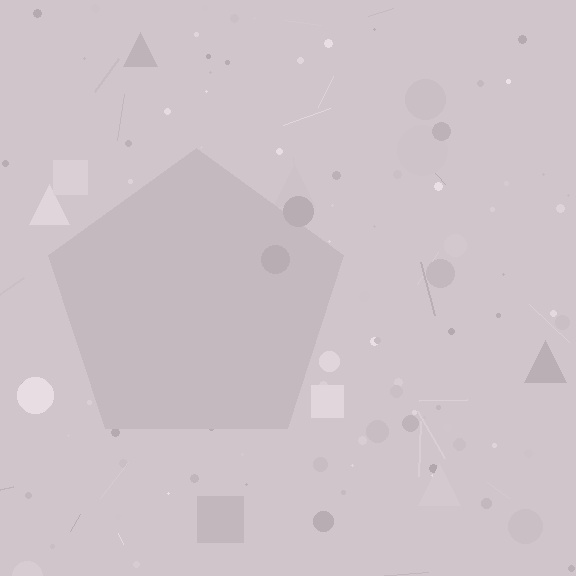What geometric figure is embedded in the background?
A pentagon is embedded in the background.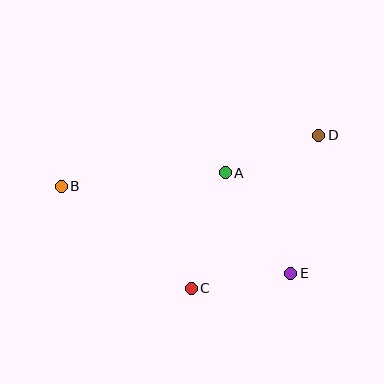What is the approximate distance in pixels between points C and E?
The distance between C and E is approximately 101 pixels.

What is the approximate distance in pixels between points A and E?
The distance between A and E is approximately 120 pixels.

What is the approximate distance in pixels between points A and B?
The distance between A and B is approximately 165 pixels.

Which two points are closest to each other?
Points A and D are closest to each other.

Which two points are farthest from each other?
Points B and D are farthest from each other.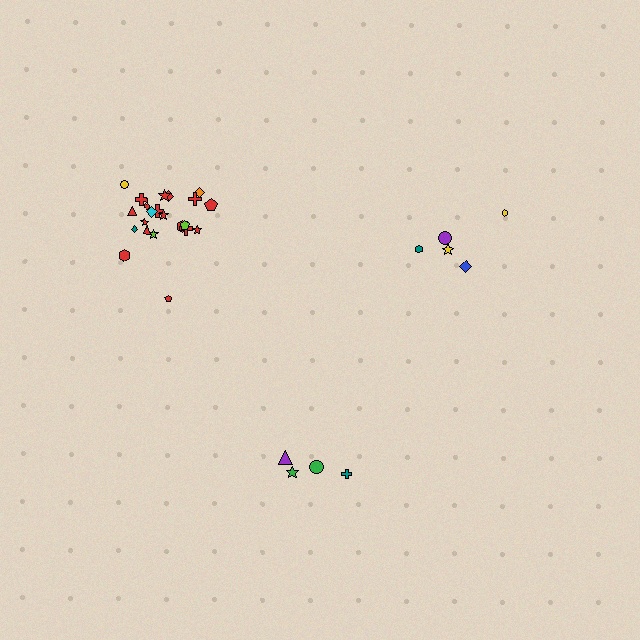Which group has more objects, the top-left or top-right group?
The top-left group.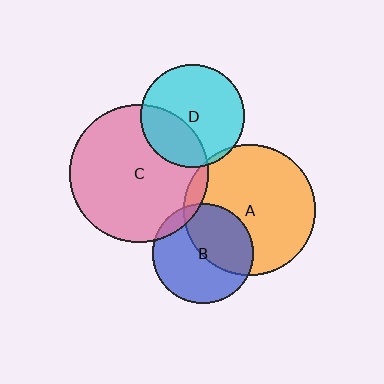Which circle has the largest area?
Circle C (pink).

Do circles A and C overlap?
Yes.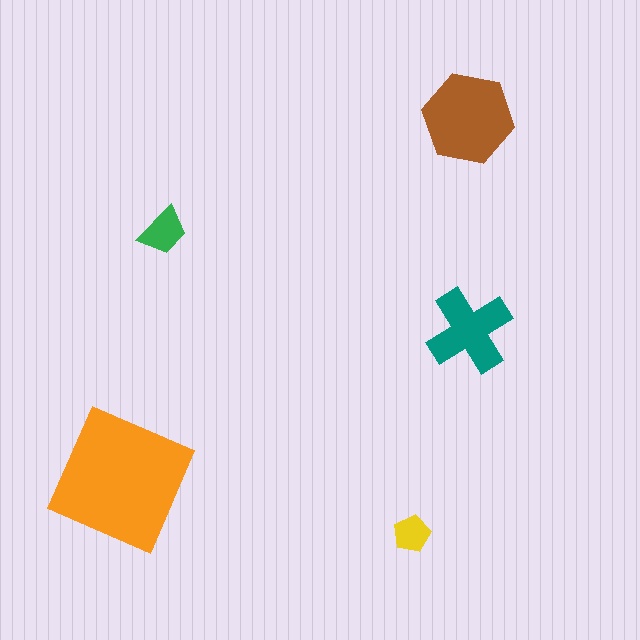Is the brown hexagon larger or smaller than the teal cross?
Larger.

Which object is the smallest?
The yellow pentagon.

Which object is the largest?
The orange square.